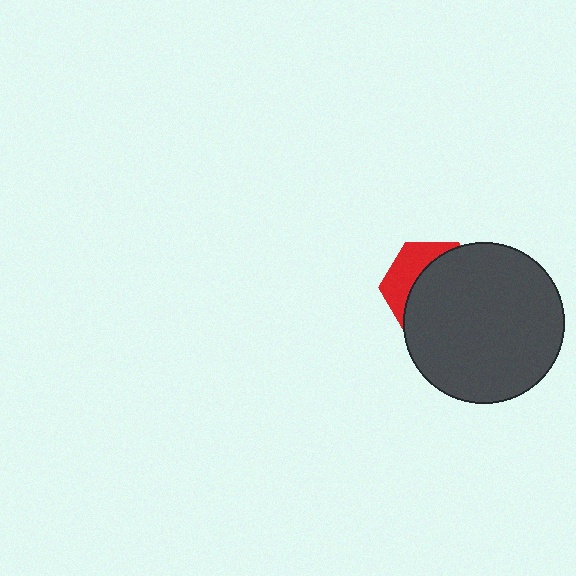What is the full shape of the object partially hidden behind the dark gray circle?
The partially hidden object is a red hexagon.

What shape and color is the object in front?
The object in front is a dark gray circle.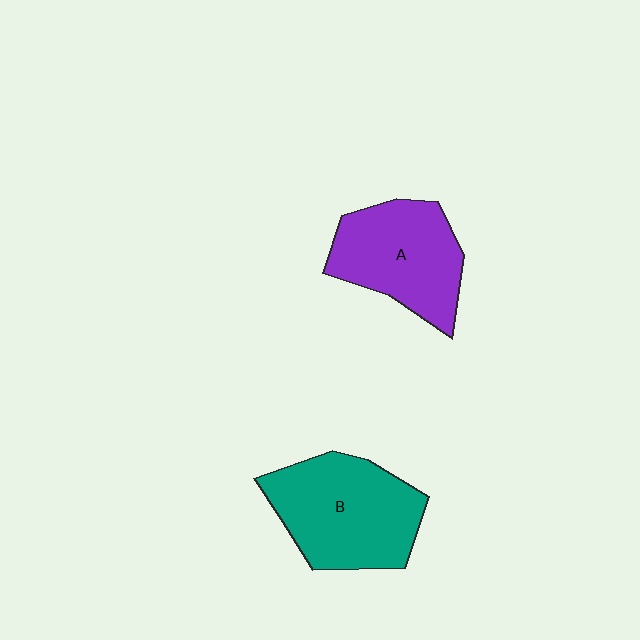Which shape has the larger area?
Shape B (teal).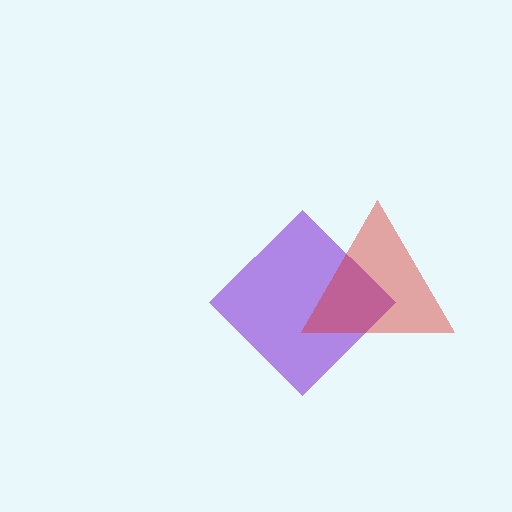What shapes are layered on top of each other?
The layered shapes are: a purple diamond, a red triangle.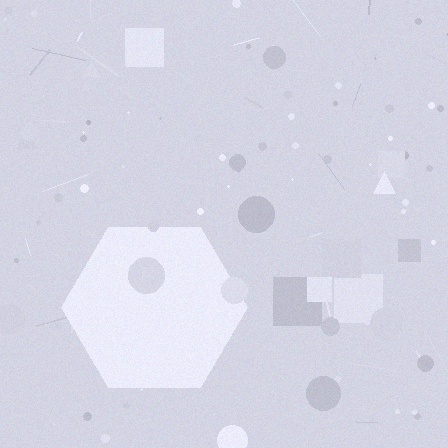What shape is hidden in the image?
A hexagon is hidden in the image.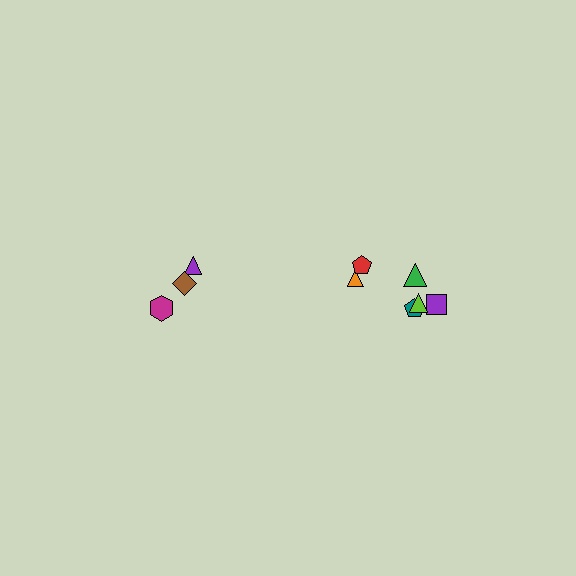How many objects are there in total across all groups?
There are 9 objects.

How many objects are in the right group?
There are 6 objects.